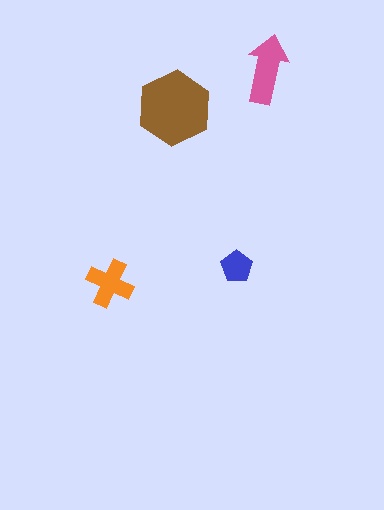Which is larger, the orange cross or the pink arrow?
The pink arrow.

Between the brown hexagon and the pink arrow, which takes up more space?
The brown hexagon.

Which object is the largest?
The brown hexagon.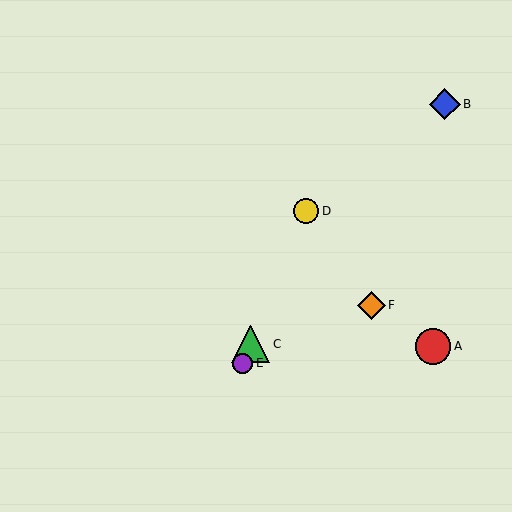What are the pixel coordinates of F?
Object F is at (372, 305).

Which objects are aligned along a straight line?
Objects C, D, E are aligned along a straight line.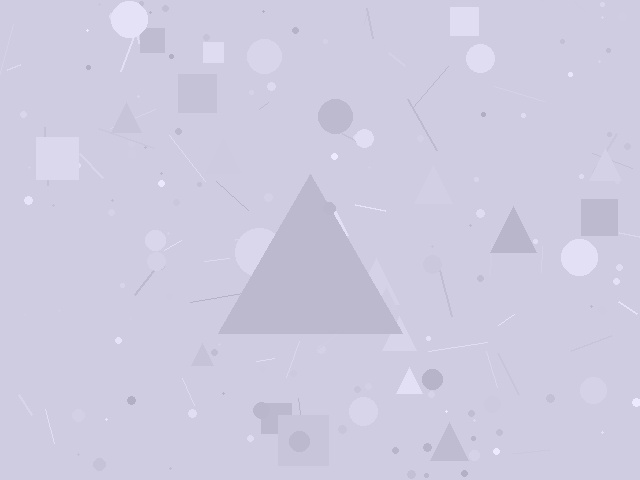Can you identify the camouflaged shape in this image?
The camouflaged shape is a triangle.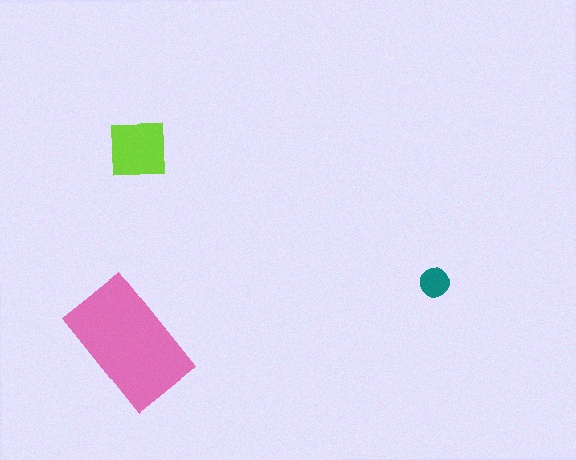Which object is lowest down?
The pink rectangle is bottommost.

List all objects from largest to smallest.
The pink rectangle, the lime square, the teal circle.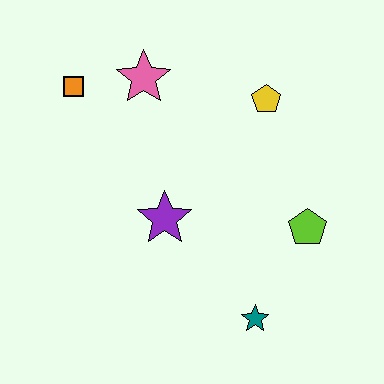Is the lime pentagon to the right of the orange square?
Yes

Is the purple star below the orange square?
Yes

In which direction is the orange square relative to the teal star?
The orange square is above the teal star.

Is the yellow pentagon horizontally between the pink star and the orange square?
No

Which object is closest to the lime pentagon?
The teal star is closest to the lime pentagon.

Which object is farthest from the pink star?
The teal star is farthest from the pink star.